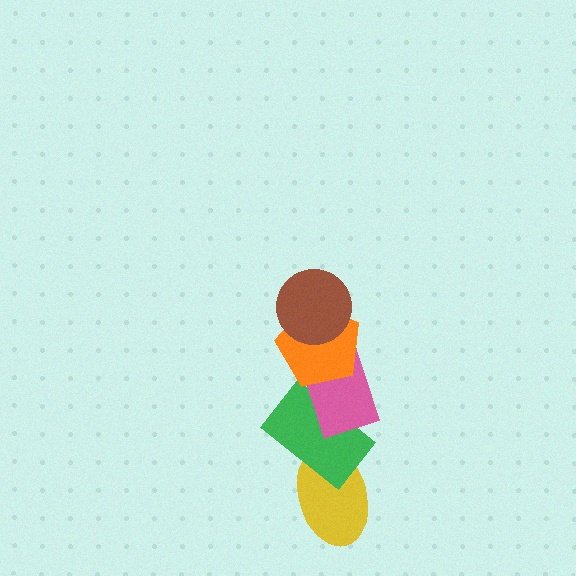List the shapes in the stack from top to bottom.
From top to bottom: the brown circle, the orange pentagon, the pink rectangle, the green rectangle, the yellow ellipse.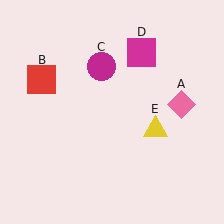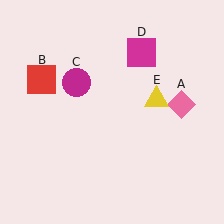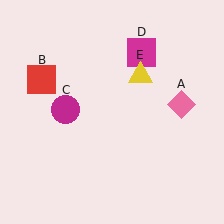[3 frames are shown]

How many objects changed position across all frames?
2 objects changed position: magenta circle (object C), yellow triangle (object E).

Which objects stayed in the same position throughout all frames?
Pink diamond (object A) and red square (object B) and magenta square (object D) remained stationary.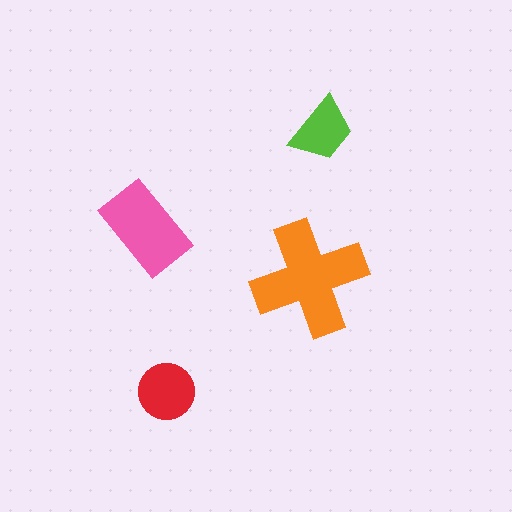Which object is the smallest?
The lime trapezoid.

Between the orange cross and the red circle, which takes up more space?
The orange cross.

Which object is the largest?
The orange cross.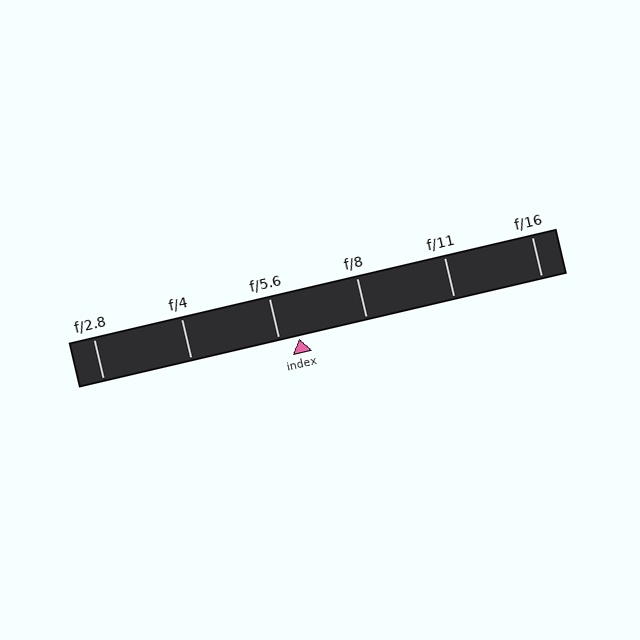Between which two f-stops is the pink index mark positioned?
The index mark is between f/5.6 and f/8.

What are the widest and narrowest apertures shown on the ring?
The widest aperture shown is f/2.8 and the narrowest is f/16.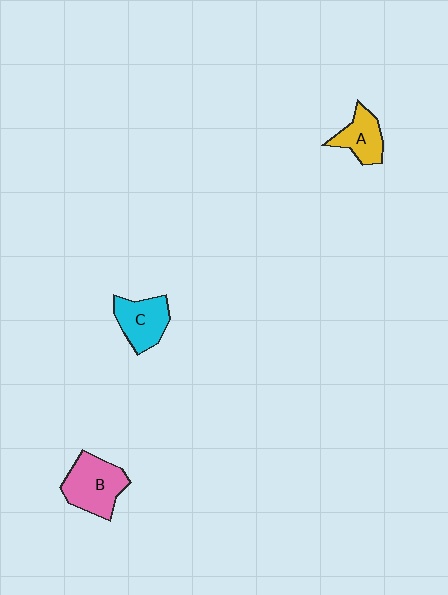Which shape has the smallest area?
Shape A (yellow).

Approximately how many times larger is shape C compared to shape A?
Approximately 1.2 times.